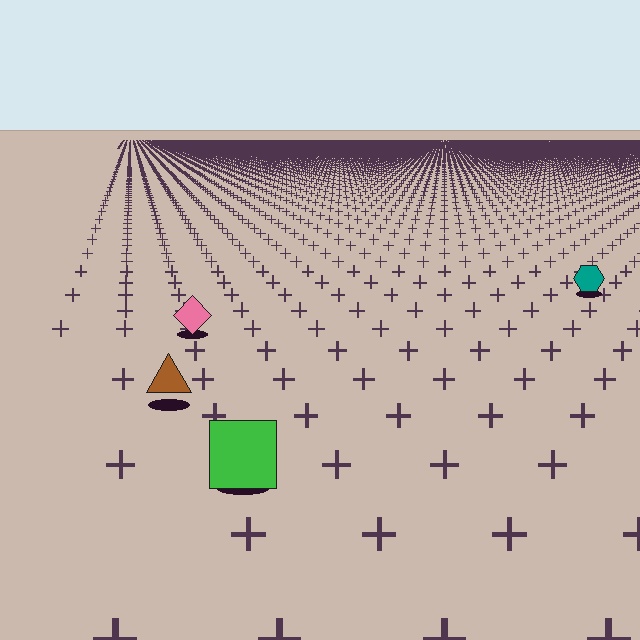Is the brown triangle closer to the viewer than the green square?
No. The green square is closer — you can tell from the texture gradient: the ground texture is coarser near it.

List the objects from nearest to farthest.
From nearest to farthest: the green square, the brown triangle, the pink diamond, the teal hexagon.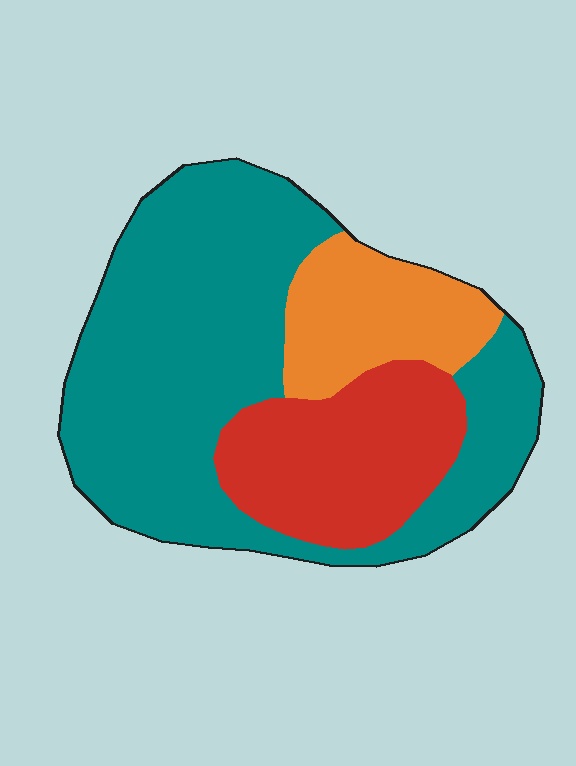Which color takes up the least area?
Orange, at roughly 15%.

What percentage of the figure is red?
Red takes up about one quarter (1/4) of the figure.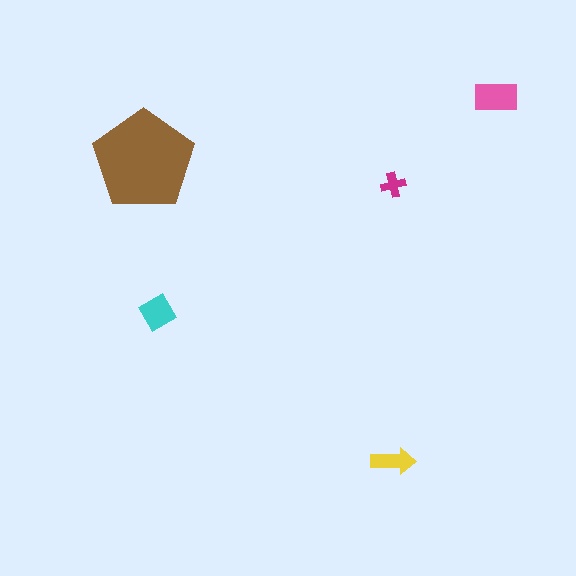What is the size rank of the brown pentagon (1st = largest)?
1st.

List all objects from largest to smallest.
The brown pentagon, the pink rectangle, the cyan diamond, the yellow arrow, the magenta cross.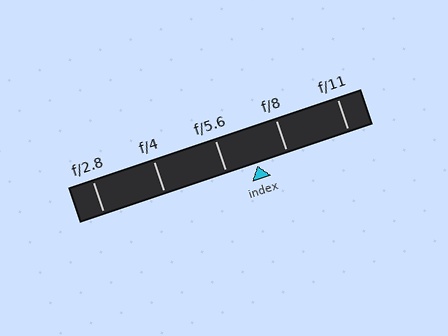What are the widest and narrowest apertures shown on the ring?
The widest aperture shown is f/2.8 and the narrowest is f/11.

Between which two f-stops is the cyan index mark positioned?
The index mark is between f/5.6 and f/8.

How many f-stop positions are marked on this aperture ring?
There are 5 f-stop positions marked.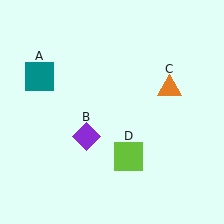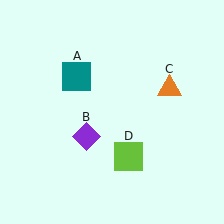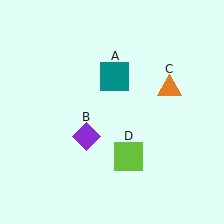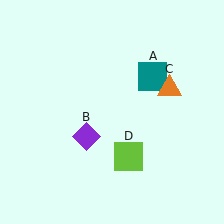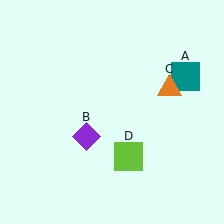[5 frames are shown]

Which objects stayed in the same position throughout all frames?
Purple diamond (object B) and orange triangle (object C) and lime square (object D) remained stationary.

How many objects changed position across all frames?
1 object changed position: teal square (object A).